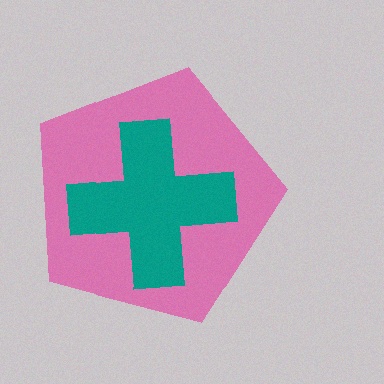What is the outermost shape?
The pink pentagon.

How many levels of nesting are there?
2.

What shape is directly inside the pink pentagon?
The teal cross.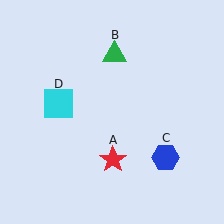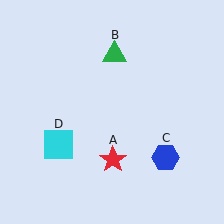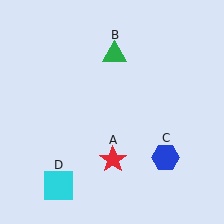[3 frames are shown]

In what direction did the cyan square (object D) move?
The cyan square (object D) moved down.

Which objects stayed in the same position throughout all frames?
Red star (object A) and green triangle (object B) and blue hexagon (object C) remained stationary.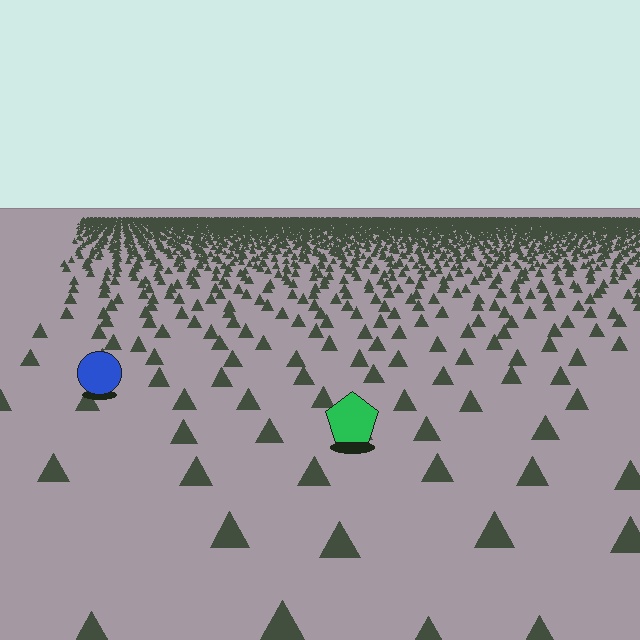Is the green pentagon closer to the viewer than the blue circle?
Yes. The green pentagon is closer — you can tell from the texture gradient: the ground texture is coarser near it.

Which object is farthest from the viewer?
The blue circle is farthest from the viewer. It appears smaller and the ground texture around it is denser.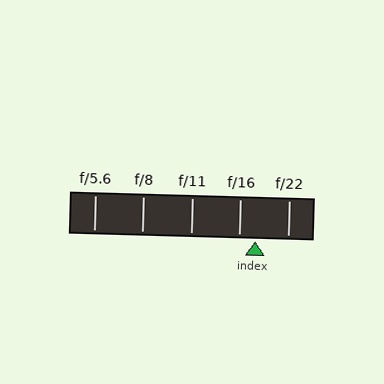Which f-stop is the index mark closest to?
The index mark is closest to f/16.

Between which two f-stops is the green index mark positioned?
The index mark is between f/16 and f/22.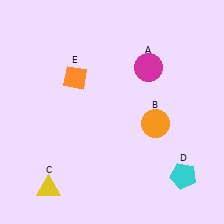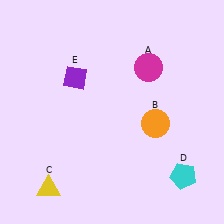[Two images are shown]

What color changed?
The diamond (E) changed from orange in Image 1 to purple in Image 2.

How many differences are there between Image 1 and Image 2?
There is 1 difference between the two images.